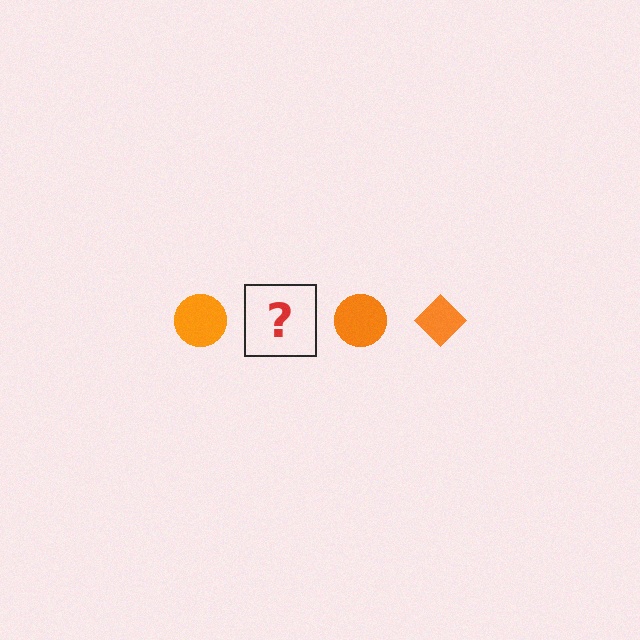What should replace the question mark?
The question mark should be replaced with an orange diamond.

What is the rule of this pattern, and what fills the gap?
The rule is that the pattern cycles through circle, diamond shapes in orange. The gap should be filled with an orange diamond.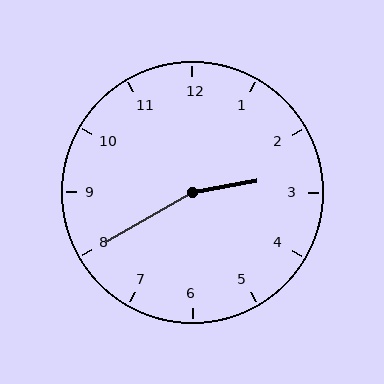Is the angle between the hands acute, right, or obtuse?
It is obtuse.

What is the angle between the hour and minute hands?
Approximately 160 degrees.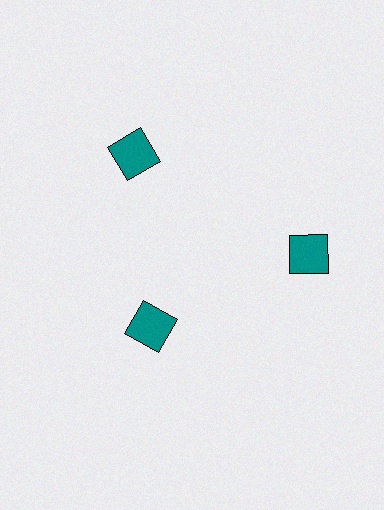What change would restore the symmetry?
The symmetry would be restored by moving it outward, back onto the ring so that all 3 squares sit at equal angles and equal distance from the center.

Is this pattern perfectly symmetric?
No. The 3 teal squares are arranged in a ring, but one element near the 7 o'clock position is pulled inward toward the center, breaking the 3-fold rotational symmetry.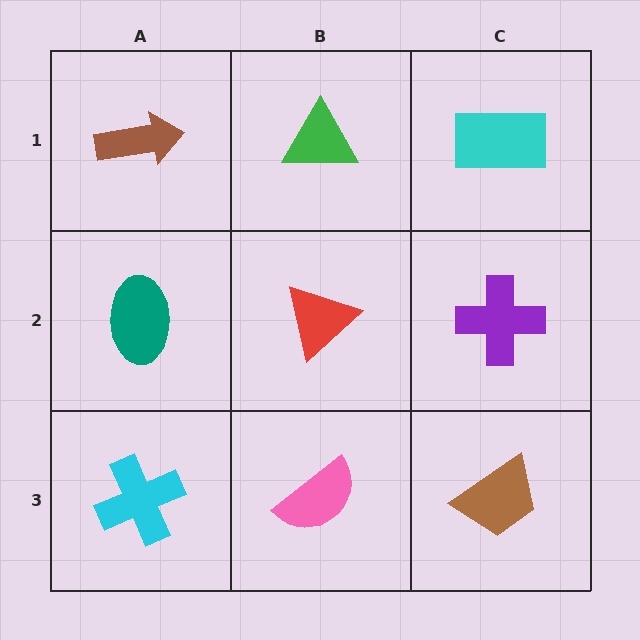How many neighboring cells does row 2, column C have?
3.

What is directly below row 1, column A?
A teal ellipse.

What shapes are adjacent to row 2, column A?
A brown arrow (row 1, column A), a cyan cross (row 3, column A), a red triangle (row 2, column B).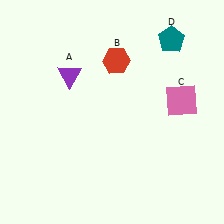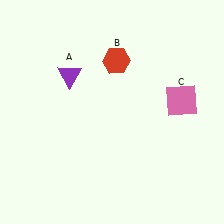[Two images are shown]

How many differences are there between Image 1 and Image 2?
There is 1 difference between the two images.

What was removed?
The teal pentagon (D) was removed in Image 2.